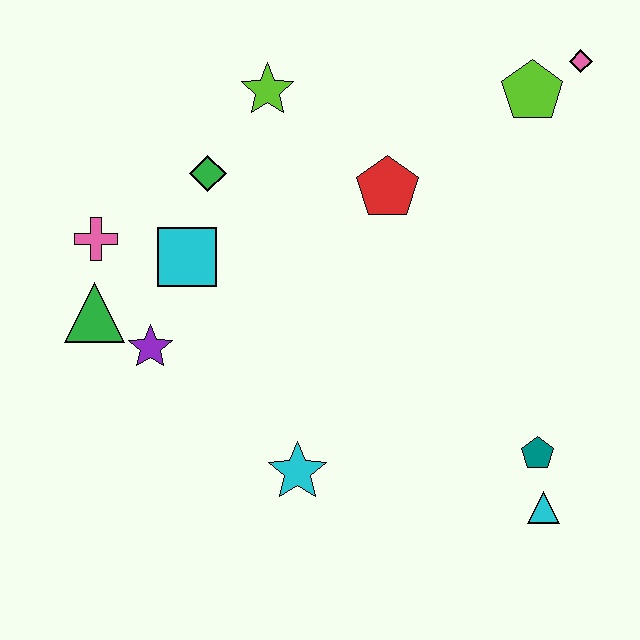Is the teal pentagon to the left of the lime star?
No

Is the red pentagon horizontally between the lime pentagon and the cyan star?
Yes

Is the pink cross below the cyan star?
No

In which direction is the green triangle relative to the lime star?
The green triangle is below the lime star.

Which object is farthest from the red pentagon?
The cyan triangle is farthest from the red pentagon.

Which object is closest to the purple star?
The green triangle is closest to the purple star.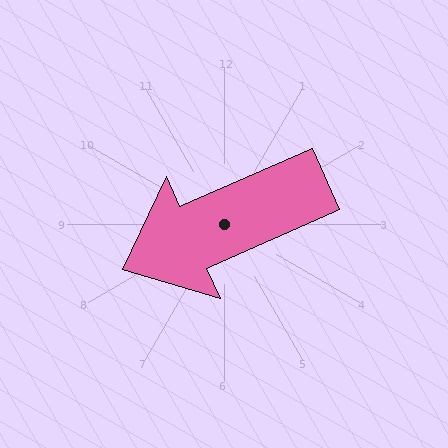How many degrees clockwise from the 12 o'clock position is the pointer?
Approximately 246 degrees.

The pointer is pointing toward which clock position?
Roughly 8 o'clock.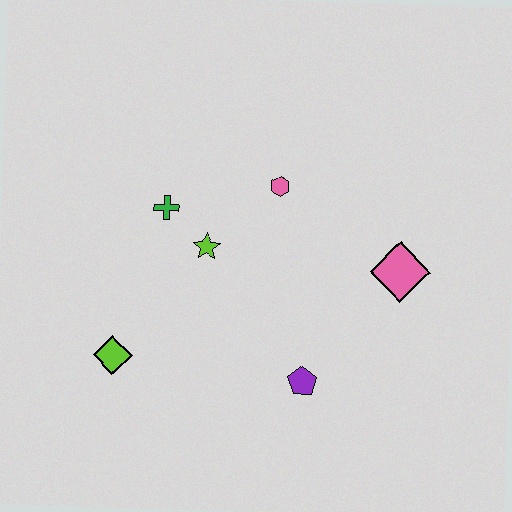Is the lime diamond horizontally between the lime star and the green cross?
No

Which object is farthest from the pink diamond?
The lime diamond is farthest from the pink diamond.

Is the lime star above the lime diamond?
Yes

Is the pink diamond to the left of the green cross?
No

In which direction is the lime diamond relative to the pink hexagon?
The lime diamond is below the pink hexagon.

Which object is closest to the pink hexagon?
The lime star is closest to the pink hexagon.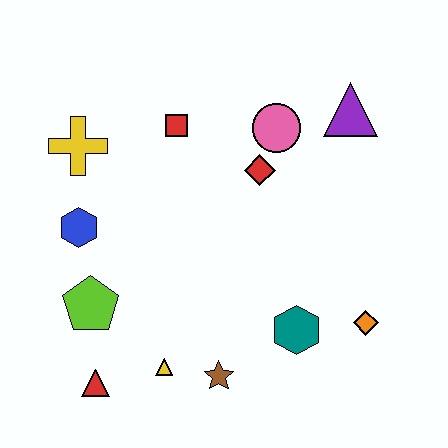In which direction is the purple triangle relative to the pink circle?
The purple triangle is to the right of the pink circle.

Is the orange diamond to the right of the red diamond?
Yes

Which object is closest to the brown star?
The yellow triangle is closest to the brown star.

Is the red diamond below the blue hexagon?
No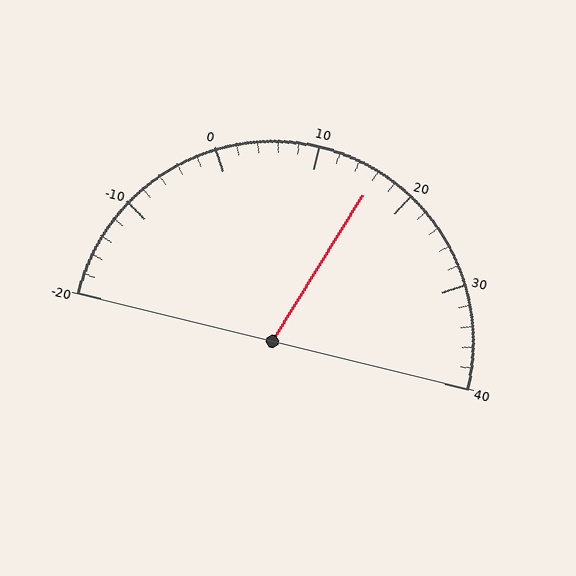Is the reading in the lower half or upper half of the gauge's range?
The reading is in the upper half of the range (-20 to 40).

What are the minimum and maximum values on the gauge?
The gauge ranges from -20 to 40.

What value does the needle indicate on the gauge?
The needle indicates approximately 16.